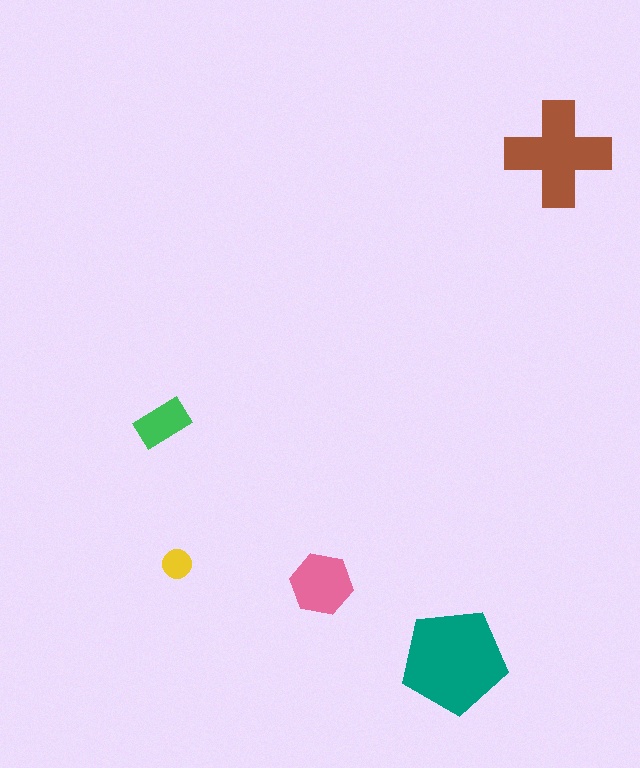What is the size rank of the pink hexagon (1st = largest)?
3rd.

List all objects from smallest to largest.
The yellow circle, the green rectangle, the pink hexagon, the brown cross, the teal pentagon.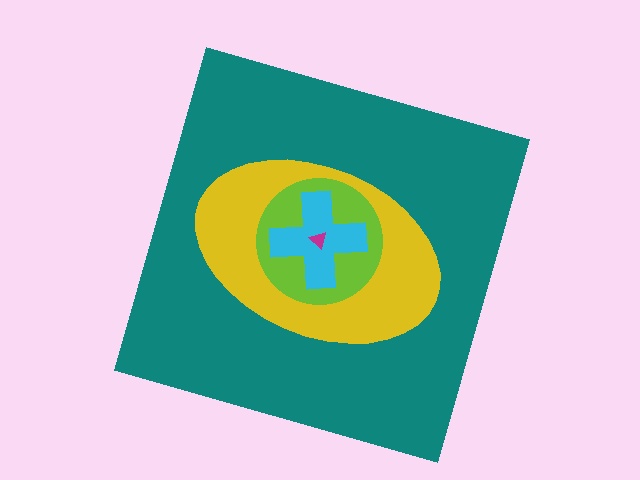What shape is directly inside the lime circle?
The cyan cross.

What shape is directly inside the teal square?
The yellow ellipse.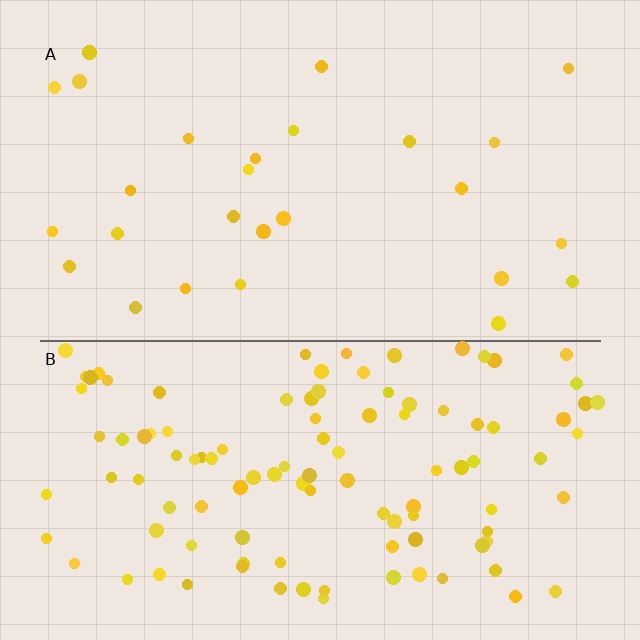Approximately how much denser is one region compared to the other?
Approximately 4.1× — region B over region A.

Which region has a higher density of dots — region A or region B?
B (the bottom).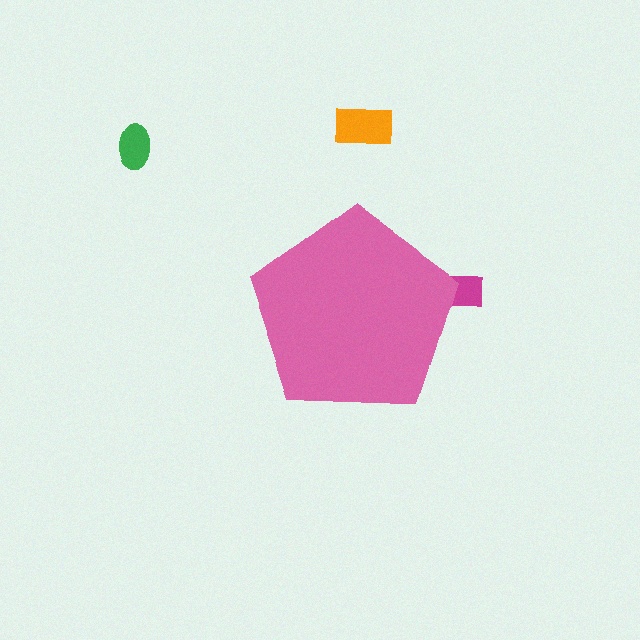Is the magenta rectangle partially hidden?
Yes, the magenta rectangle is partially hidden behind the pink pentagon.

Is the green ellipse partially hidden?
No, the green ellipse is fully visible.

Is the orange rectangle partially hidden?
No, the orange rectangle is fully visible.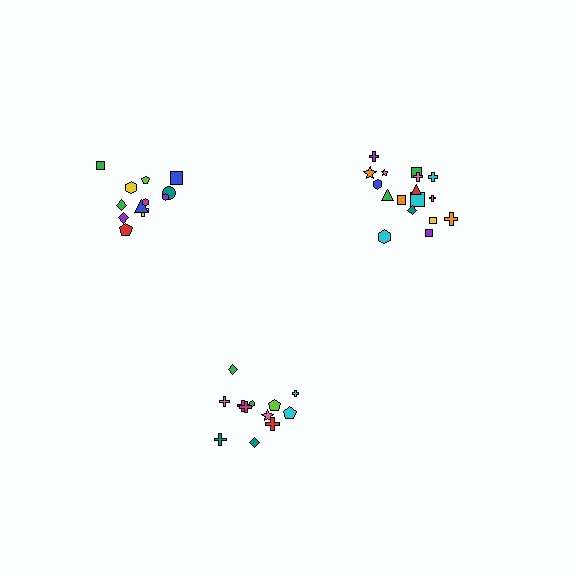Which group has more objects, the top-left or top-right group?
The top-right group.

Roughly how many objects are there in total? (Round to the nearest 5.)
Roughly 40 objects in total.